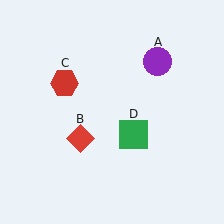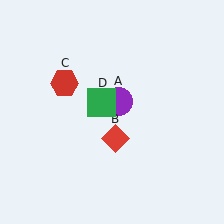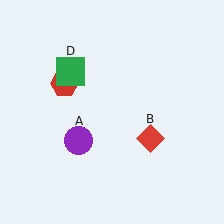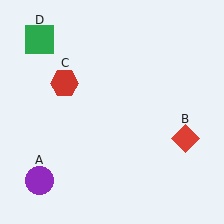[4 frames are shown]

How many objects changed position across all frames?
3 objects changed position: purple circle (object A), red diamond (object B), green square (object D).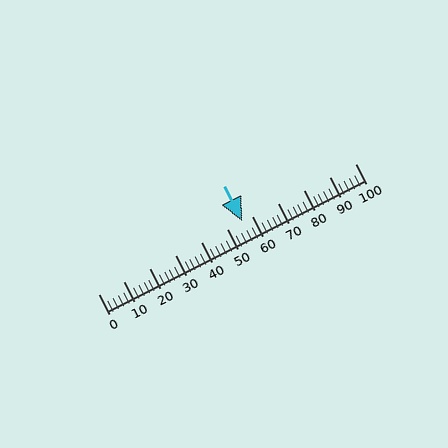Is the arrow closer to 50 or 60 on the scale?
The arrow is closer to 60.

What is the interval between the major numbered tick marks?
The major tick marks are spaced 10 units apart.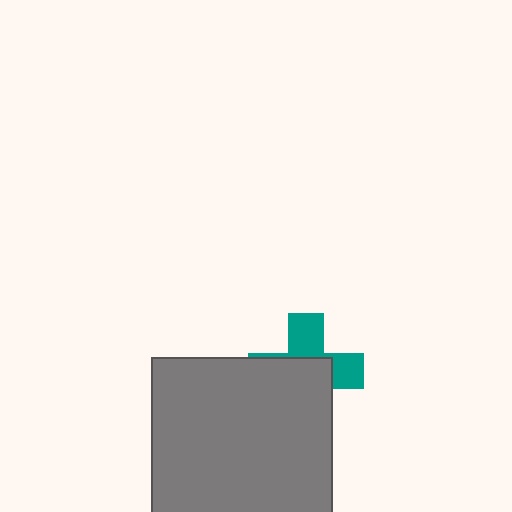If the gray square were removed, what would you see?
You would see the complete teal cross.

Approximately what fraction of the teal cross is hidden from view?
Roughly 59% of the teal cross is hidden behind the gray square.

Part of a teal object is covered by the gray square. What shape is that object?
It is a cross.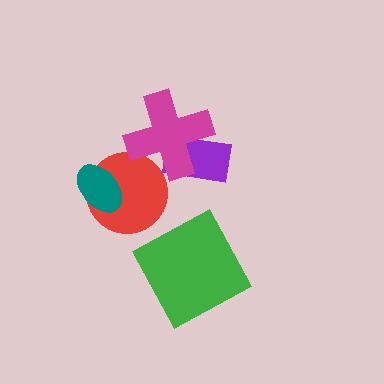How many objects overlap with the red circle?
2 objects overlap with the red circle.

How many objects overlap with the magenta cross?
2 objects overlap with the magenta cross.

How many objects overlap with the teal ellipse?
1 object overlaps with the teal ellipse.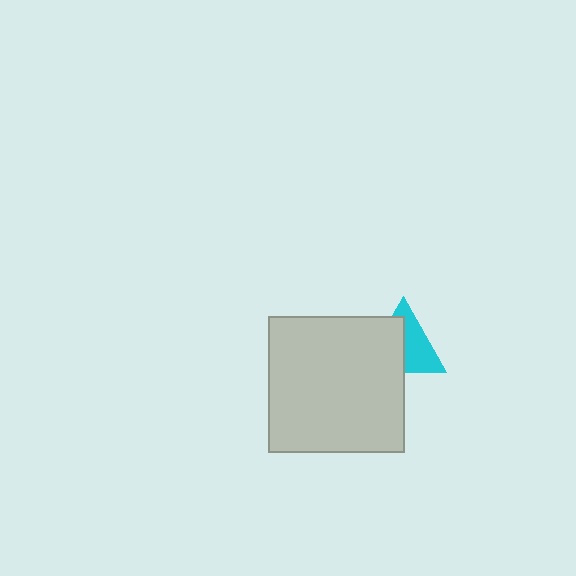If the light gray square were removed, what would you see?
You would see the complete cyan triangle.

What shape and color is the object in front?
The object in front is a light gray square.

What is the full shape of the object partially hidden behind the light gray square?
The partially hidden object is a cyan triangle.